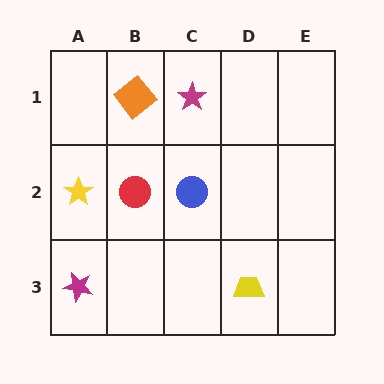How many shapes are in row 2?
3 shapes.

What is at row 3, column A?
A magenta star.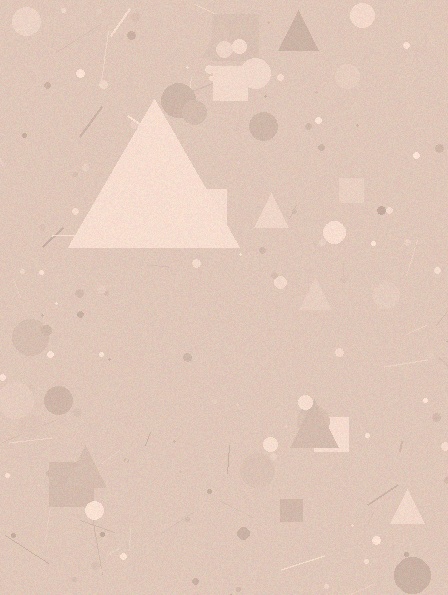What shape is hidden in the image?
A triangle is hidden in the image.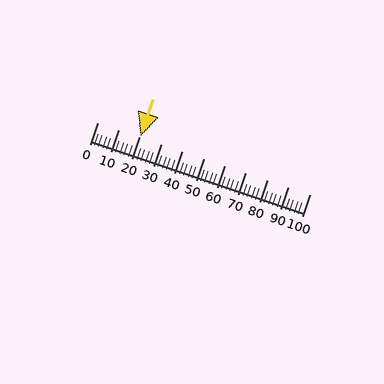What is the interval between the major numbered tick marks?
The major tick marks are spaced 10 units apart.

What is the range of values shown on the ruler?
The ruler shows values from 0 to 100.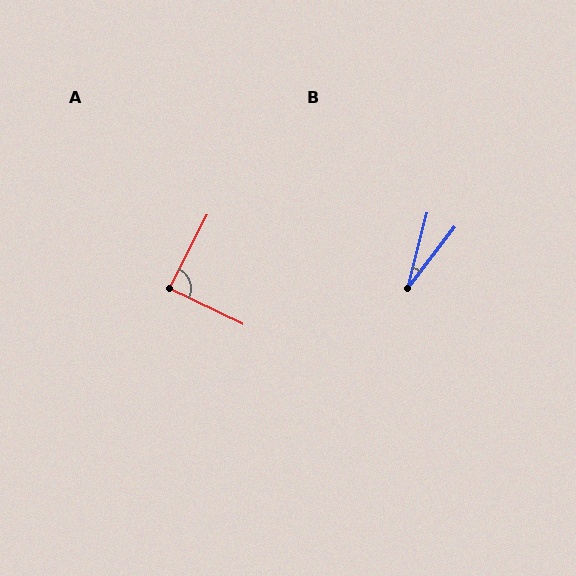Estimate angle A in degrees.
Approximately 89 degrees.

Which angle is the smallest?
B, at approximately 23 degrees.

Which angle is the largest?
A, at approximately 89 degrees.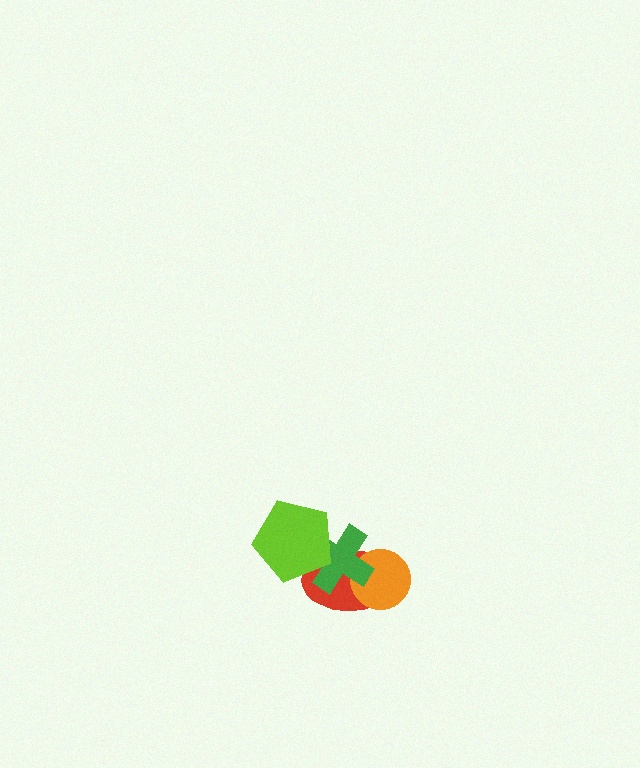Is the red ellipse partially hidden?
Yes, it is partially covered by another shape.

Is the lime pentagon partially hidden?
No, no other shape covers it.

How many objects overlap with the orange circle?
2 objects overlap with the orange circle.